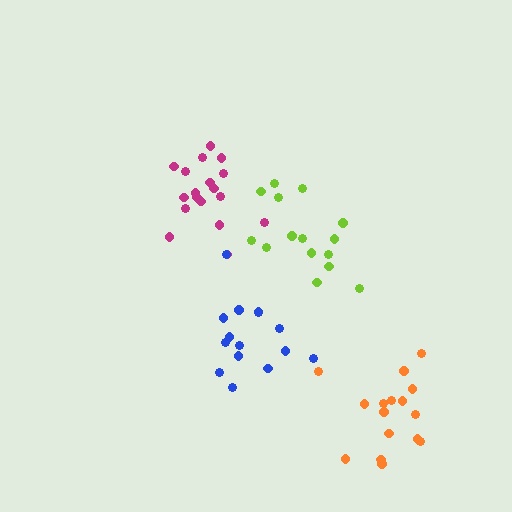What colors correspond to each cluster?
The clusters are colored: magenta, lime, blue, orange.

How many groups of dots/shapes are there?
There are 4 groups.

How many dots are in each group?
Group 1: 18 dots, Group 2: 15 dots, Group 3: 15 dots, Group 4: 16 dots (64 total).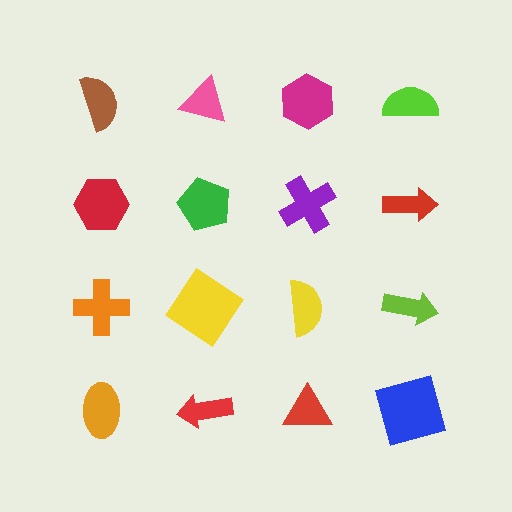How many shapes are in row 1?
4 shapes.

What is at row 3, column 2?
A yellow diamond.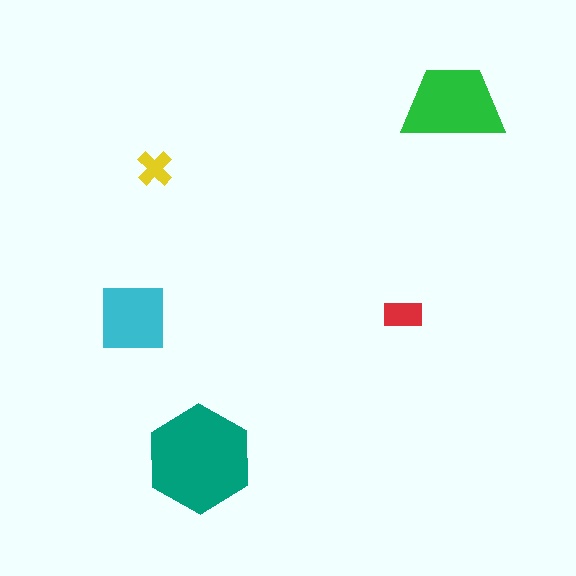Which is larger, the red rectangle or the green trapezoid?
The green trapezoid.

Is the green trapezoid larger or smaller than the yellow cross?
Larger.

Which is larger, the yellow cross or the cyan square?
The cyan square.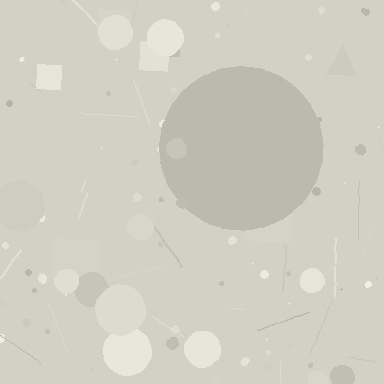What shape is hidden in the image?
A circle is hidden in the image.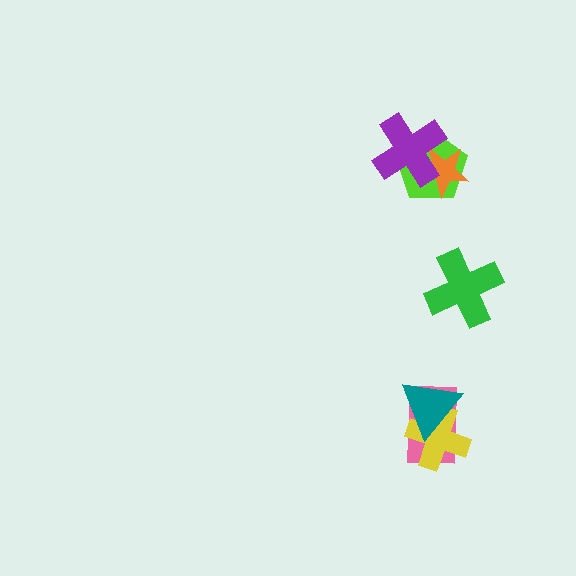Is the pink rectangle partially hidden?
Yes, it is partially covered by another shape.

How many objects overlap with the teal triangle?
2 objects overlap with the teal triangle.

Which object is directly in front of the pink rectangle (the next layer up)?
The yellow cross is directly in front of the pink rectangle.